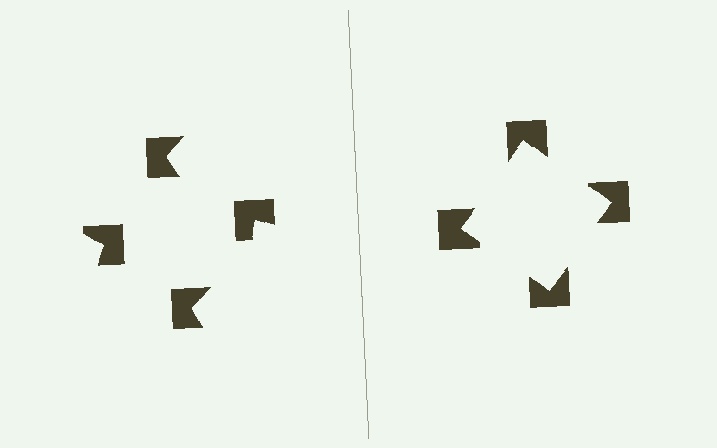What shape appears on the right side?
An illusory square.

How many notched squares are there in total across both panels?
8 — 4 on each side.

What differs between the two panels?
The notched squares are positioned identically on both sides; only the wedge orientations differ. On the right they align to a square; on the left they are misaligned.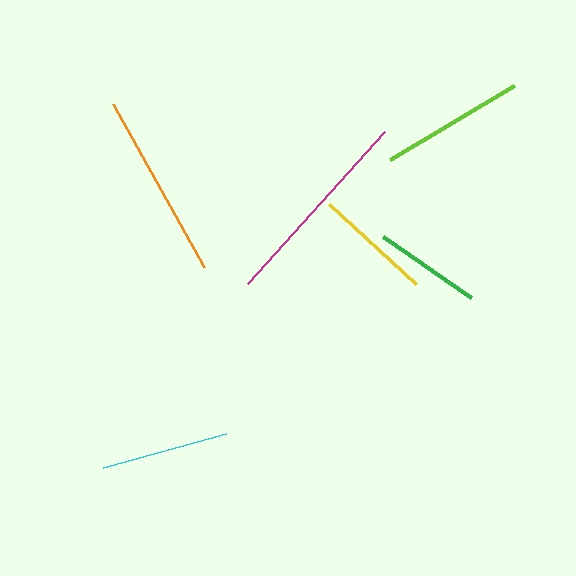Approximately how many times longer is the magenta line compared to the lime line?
The magenta line is approximately 1.4 times the length of the lime line.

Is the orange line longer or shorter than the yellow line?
The orange line is longer than the yellow line.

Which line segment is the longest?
The magenta line is the longest at approximately 205 pixels.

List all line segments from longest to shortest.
From longest to shortest: magenta, orange, lime, cyan, yellow, green.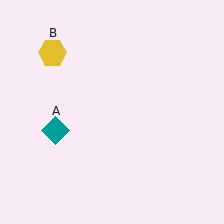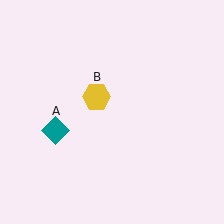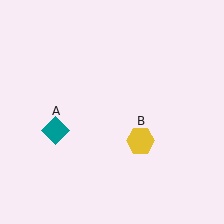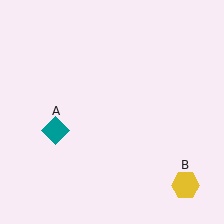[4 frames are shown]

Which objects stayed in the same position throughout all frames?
Teal diamond (object A) remained stationary.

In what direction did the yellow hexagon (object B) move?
The yellow hexagon (object B) moved down and to the right.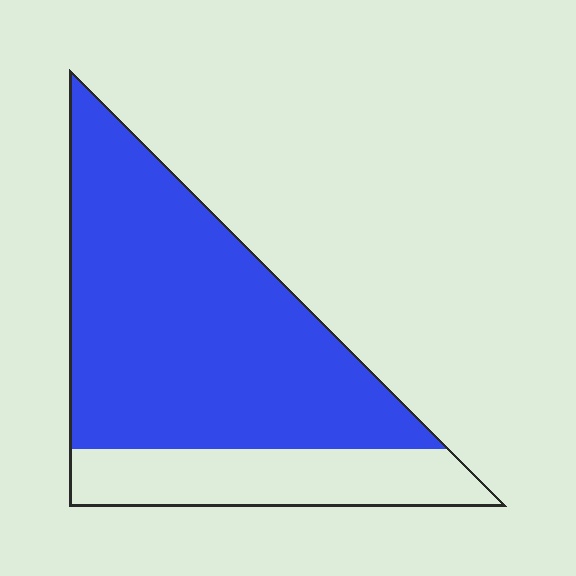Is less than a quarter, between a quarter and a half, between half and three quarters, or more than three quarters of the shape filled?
More than three quarters.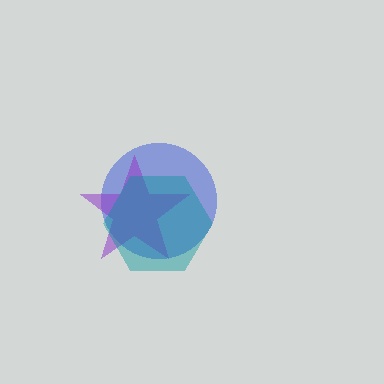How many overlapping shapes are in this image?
There are 3 overlapping shapes in the image.